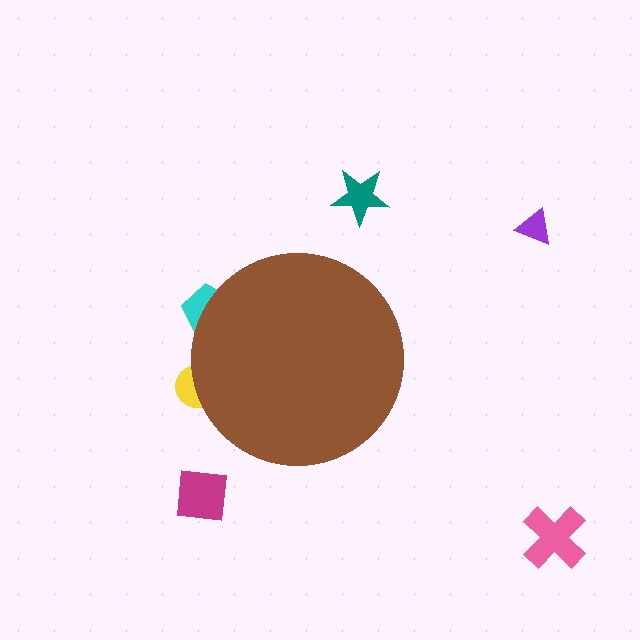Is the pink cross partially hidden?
No, the pink cross is fully visible.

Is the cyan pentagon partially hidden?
Yes, the cyan pentagon is partially hidden behind the brown circle.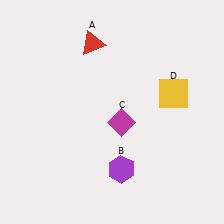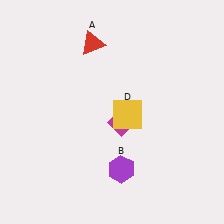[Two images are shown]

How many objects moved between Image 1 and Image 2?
1 object moved between the two images.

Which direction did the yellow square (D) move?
The yellow square (D) moved left.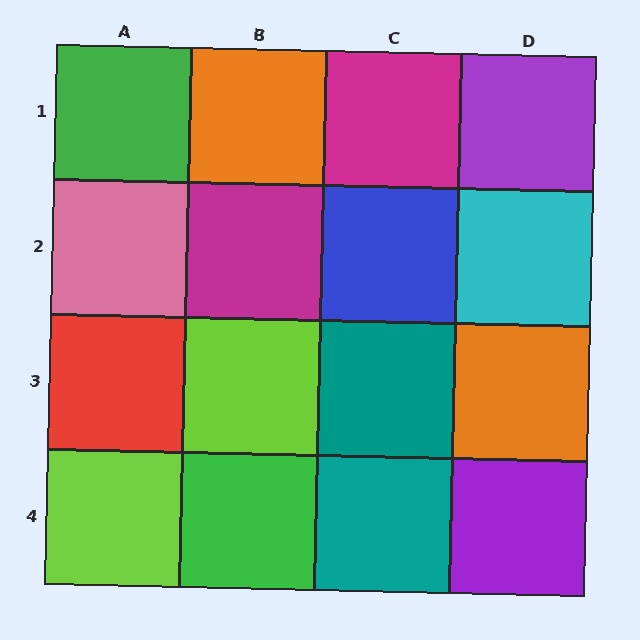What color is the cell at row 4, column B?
Green.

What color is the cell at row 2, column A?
Pink.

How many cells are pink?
1 cell is pink.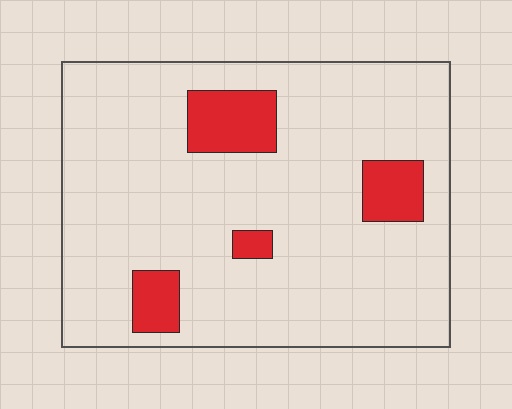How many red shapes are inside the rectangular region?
4.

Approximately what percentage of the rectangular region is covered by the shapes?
Approximately 10%.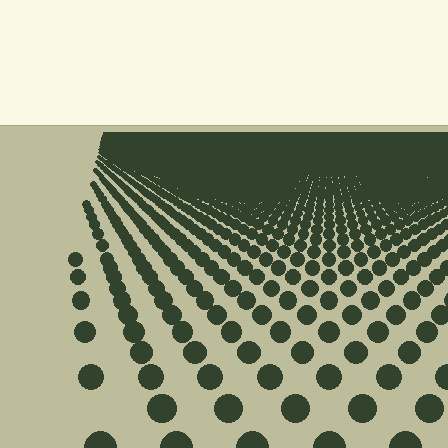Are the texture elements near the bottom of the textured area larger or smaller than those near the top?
Larger. Near the bottom, elements are closer to the viewer and appear at a bigger on-screen size.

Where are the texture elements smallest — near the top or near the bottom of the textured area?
Near the top.